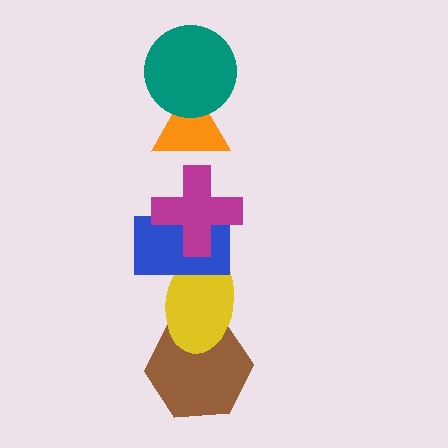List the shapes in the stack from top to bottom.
From top to bottom: the teal circle, the orange triangle, the magenta cross, the blue rectangle, the yellow ellipse, the brown hexagon.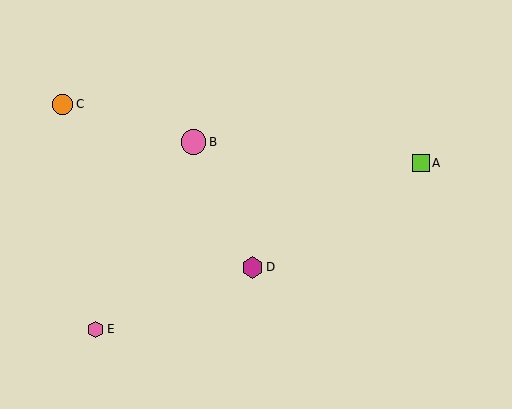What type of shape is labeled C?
Shape C is an orange circle.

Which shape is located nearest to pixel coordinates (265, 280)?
The magenta hexagon (labeled D) at (253, 267) is nearest to that location.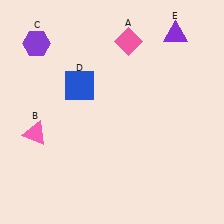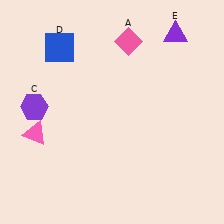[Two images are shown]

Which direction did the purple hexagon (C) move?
The purple hexagon (C) moved down.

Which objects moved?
The objects that moved are: the purple hexagon (C), the blue square (D).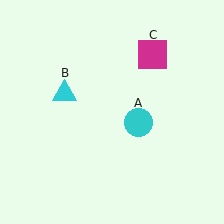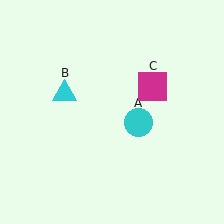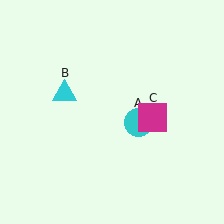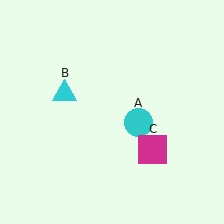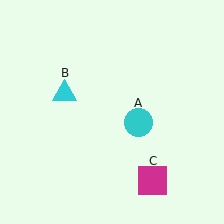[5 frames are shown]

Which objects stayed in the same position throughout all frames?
Cyan circle (object A) and cyan triangle (object B) remained stationary.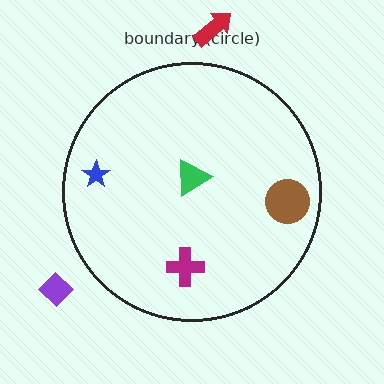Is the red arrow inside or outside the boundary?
Outside.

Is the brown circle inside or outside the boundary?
Inside.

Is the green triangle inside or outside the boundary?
Inside.